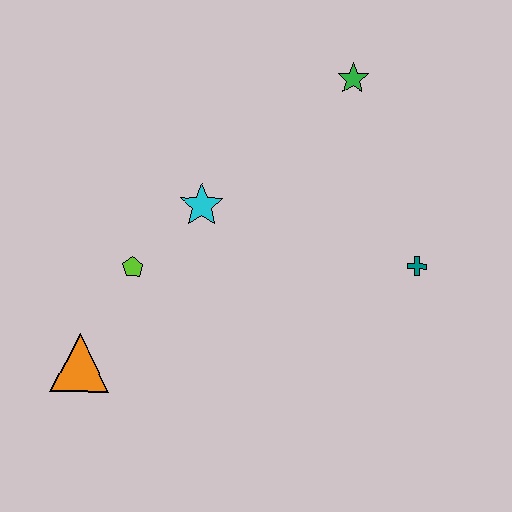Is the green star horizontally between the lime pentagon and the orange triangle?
No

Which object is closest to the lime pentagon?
The cyan star is closest to the lime pentagon.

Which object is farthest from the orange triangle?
The green star is farthest from the orange triangle.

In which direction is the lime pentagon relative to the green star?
The lime pentagon is to the left of the green star.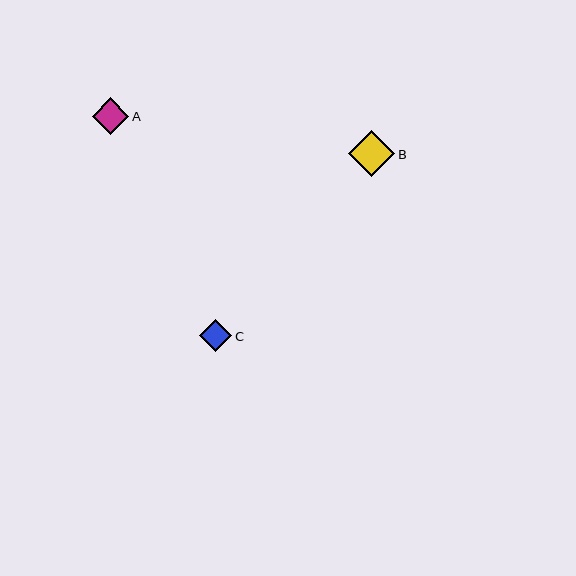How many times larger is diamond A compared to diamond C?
Diamond A is approximately 1.1 times the size of diamond C.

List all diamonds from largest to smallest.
From largest to smallest: B, A, C.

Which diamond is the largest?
Diamond B is the largest with a size of approximately 46 pixels.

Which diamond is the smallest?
Diamond C is the smallest with a size of approximately 32 pixels.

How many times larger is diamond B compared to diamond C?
Diamond B is approximately 1.4 times the size of diamond C.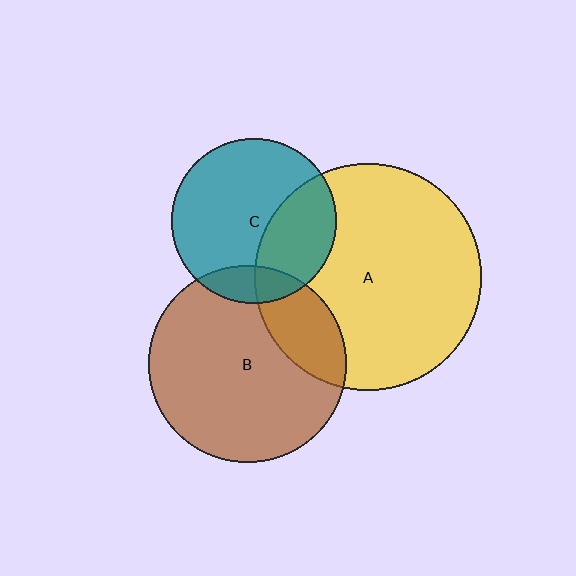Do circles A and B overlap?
Yes.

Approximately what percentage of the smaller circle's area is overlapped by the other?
Approximately 20%.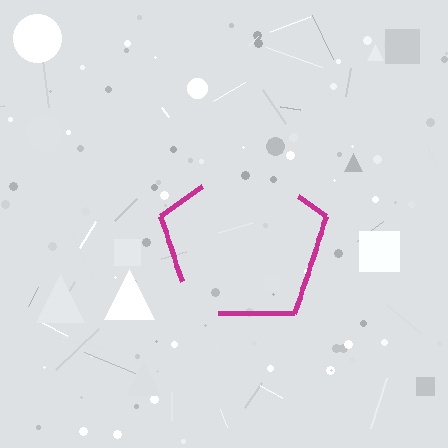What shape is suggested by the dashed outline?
The dashed outline suggests a pentagon.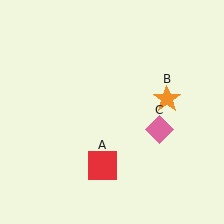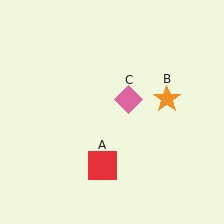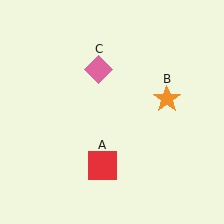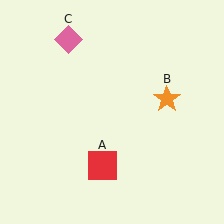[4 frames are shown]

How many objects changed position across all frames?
1 object changed position: pink diamond (object C).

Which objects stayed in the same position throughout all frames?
Red square (object A) and orange star (object B) remained stationary.